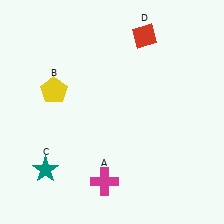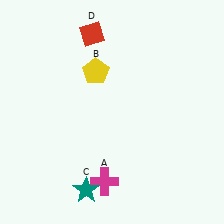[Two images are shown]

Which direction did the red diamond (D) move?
The red diamond (D) moved left.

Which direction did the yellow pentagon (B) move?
The yellow pentagon (B) moved right.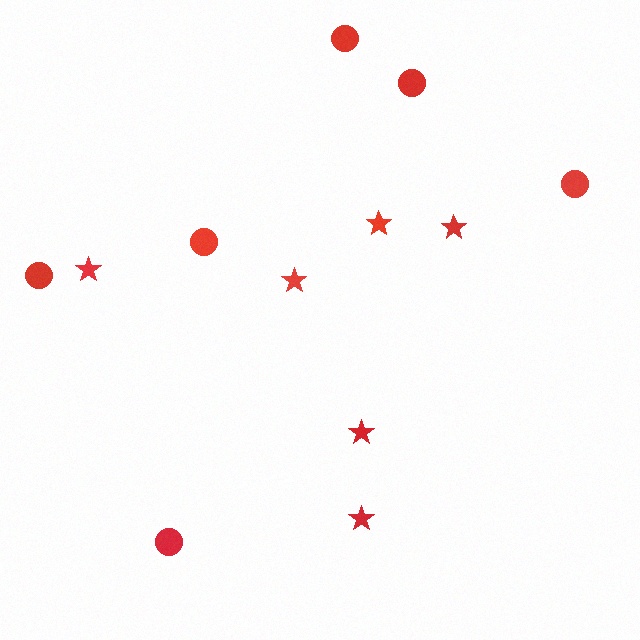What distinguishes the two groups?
There are 2 groups: one group of circles (6) and one group of stars (6).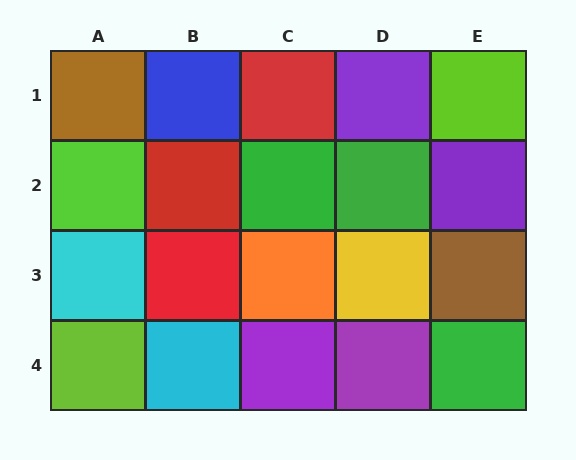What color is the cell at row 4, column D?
Purple.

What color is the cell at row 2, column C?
Green.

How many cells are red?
3 cells are red.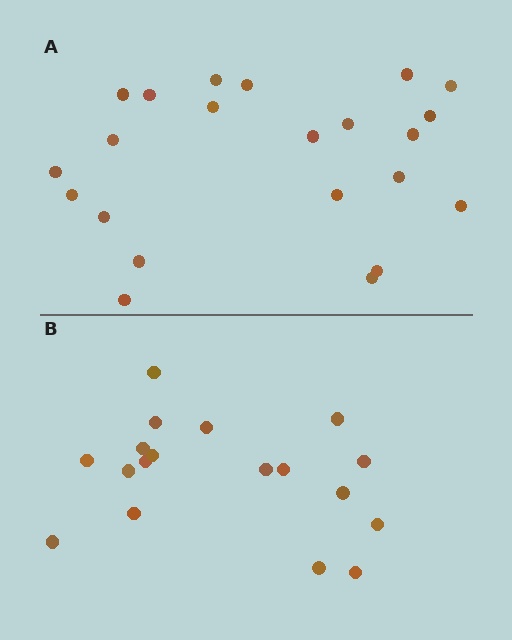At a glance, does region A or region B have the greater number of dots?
Region A (the top region) has more dots.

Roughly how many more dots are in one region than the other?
Region A has about 4 more dots than region B.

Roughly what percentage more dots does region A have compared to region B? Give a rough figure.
About 20% more.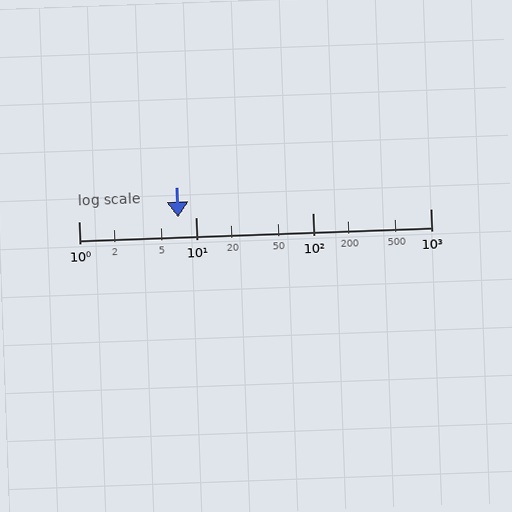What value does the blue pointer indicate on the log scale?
The pointer indicates approximately 7.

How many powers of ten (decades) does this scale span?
The scale spans 3 decades, from 1 to 1000.